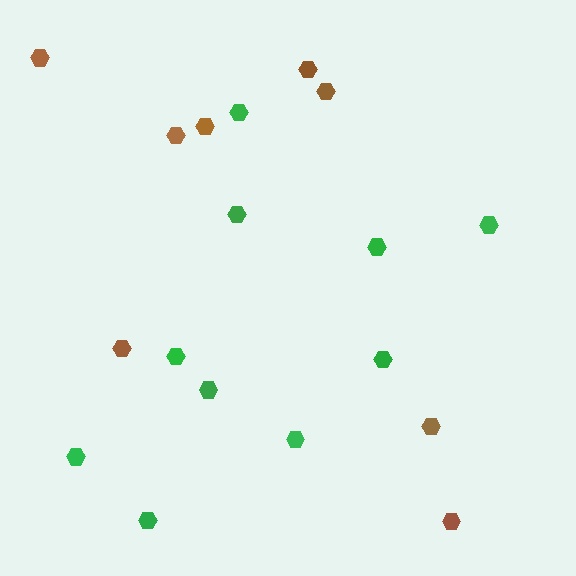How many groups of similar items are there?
There are 2 groups: one group of green hexagons (10) and one group of brown hexagons (8).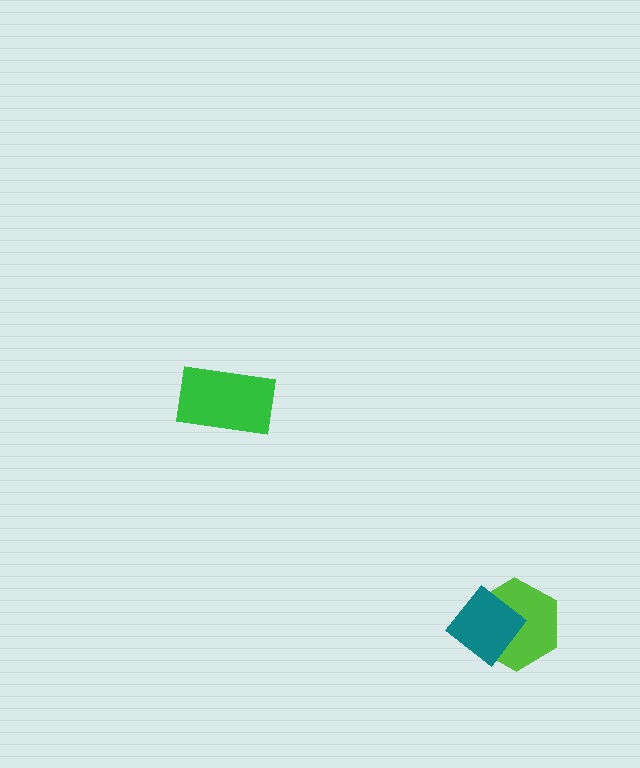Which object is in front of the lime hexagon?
The teal diamond is in front of the lime hexagon.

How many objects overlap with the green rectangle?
0 objects overlap with the green rectangle.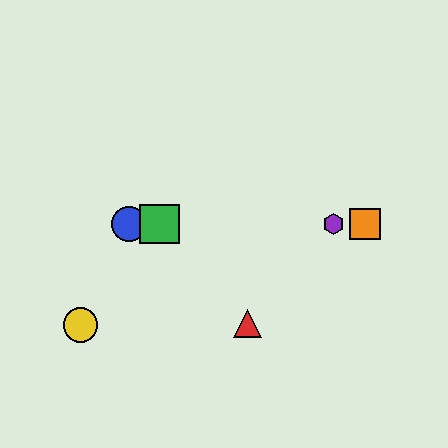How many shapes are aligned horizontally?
4 shapes (the blue circle, the green square, the purple hexagon, the orange square) are aligned horizontally.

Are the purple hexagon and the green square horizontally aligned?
Yes, both are at y≈224.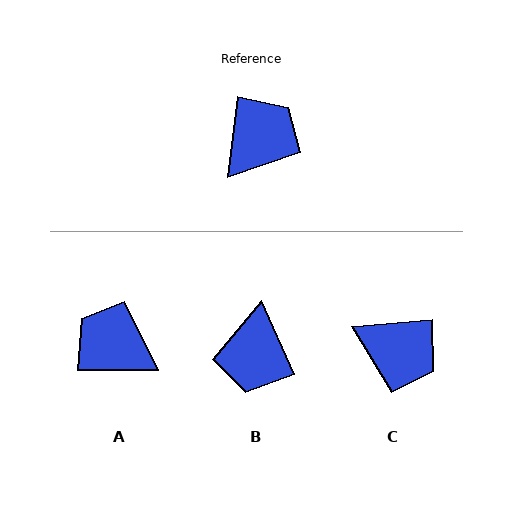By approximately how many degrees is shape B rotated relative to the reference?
Approximately 149 degrees clockwise.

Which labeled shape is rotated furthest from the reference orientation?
B, about 149 degrees away.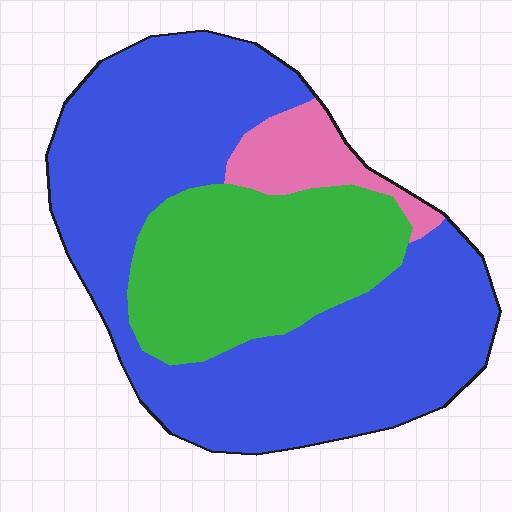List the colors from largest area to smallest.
From largest to smallest: blue, green, pink.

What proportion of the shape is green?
Green covers roughly 30% of the shape.